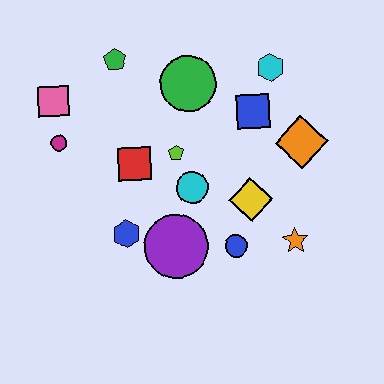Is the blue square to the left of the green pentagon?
No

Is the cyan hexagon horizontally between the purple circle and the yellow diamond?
No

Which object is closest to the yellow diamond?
The blue circle is closest to the yellow diamond.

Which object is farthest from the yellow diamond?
The pink square is farthest from the yellow diamond.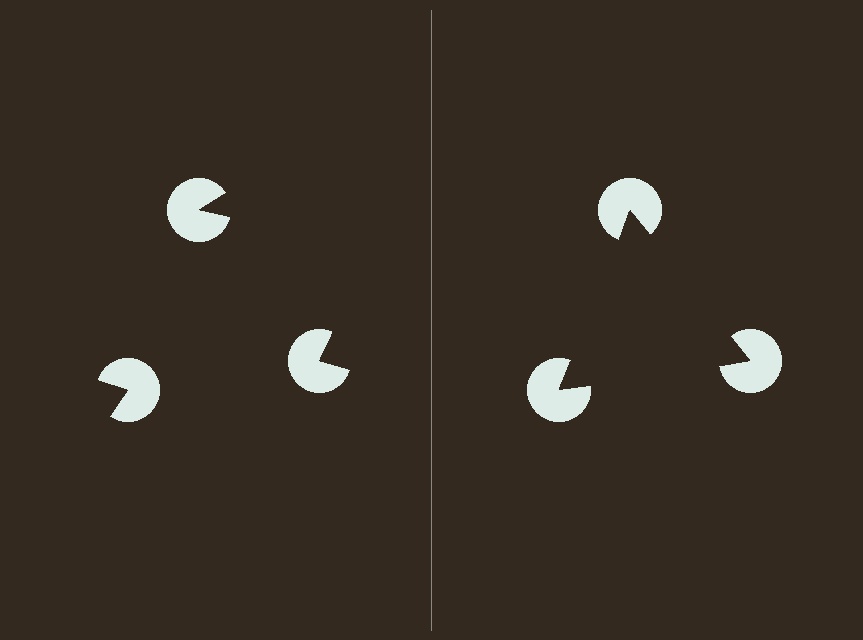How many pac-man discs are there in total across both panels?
6 — 3 on each side.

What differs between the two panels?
The pac-man discs are positioned identically on both sides; only the wedge orientations differ. On the right they align to a triangle; on the left they are misaligned.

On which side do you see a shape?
An illusory triangle appears on the right side. On the left side the wedge cuts are rotated, so no coherent shape forms.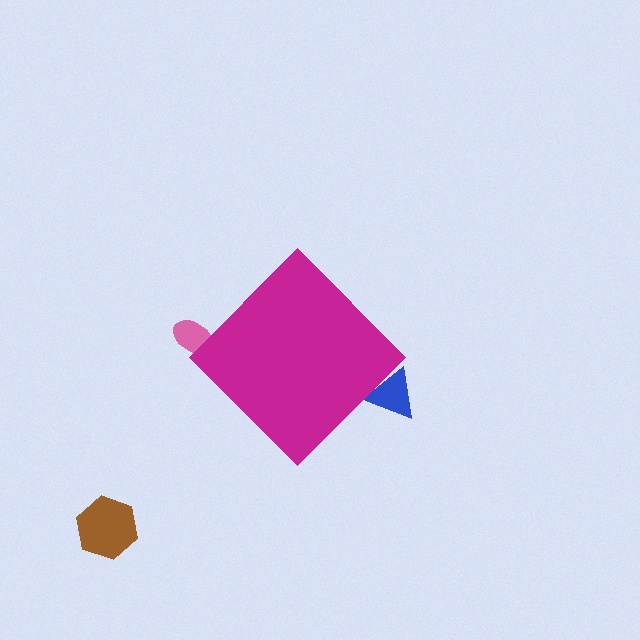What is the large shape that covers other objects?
A magenta diamond.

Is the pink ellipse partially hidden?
Yes, the pink ellipse is partially hidden behind the magenta diamond.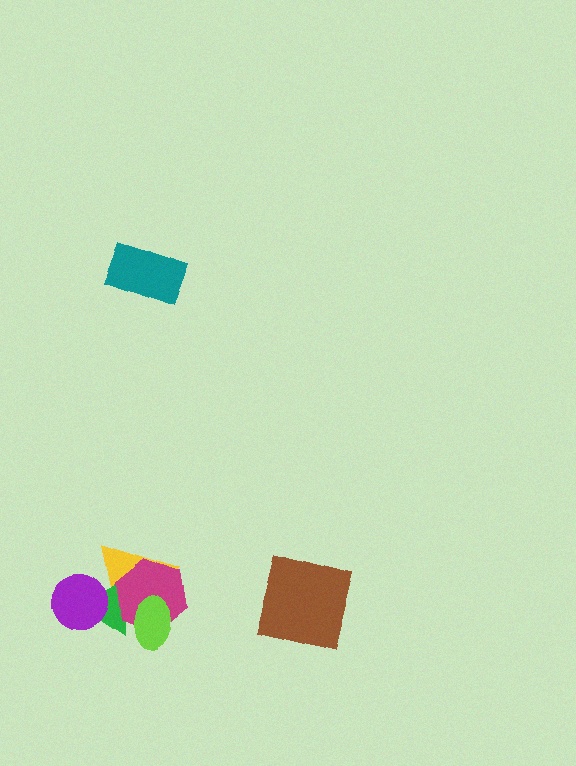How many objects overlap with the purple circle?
2 objects overlap with the purple circle.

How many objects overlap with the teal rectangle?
0 objects overlap with the teal rectangle.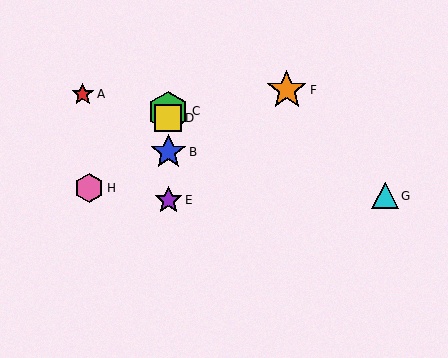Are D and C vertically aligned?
Yes, both are at x≈168.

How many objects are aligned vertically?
4 objects (B, C, D, E) are aligned vertically.